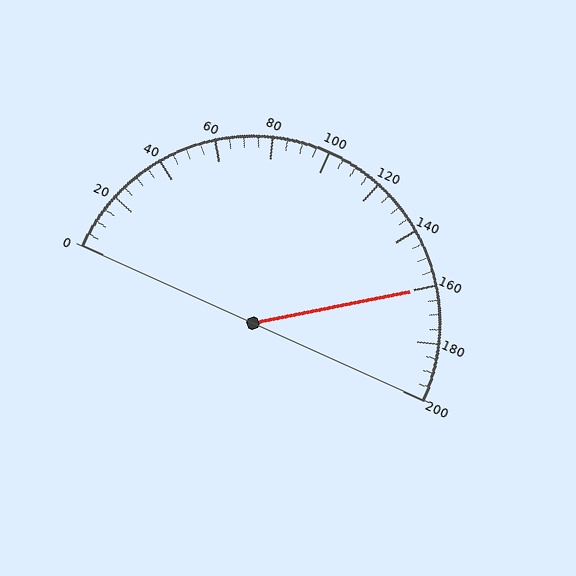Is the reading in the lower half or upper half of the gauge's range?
The reading is in the upper half of the range (0 to 200).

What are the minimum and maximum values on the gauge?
The gauge ranges from 0 to 200.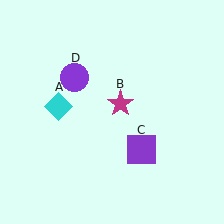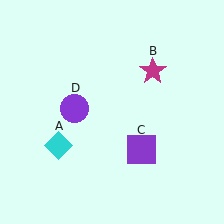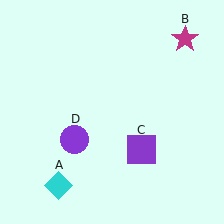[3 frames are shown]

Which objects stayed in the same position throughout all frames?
Purple square (object C) remained stationary.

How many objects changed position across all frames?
3 objects changed position: cyan diamond (object A), magenta star (object B), purple circle (object D).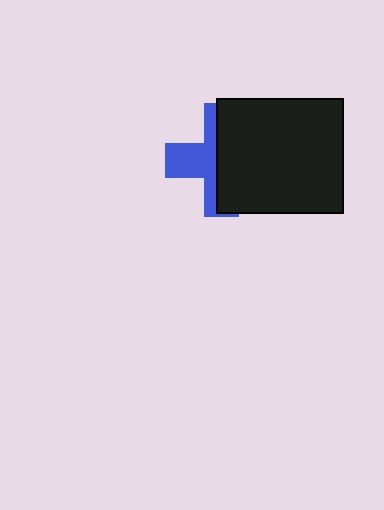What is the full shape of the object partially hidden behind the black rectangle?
The partially hidden object is a blue cross.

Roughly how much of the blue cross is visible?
A small part of it is visible (roughly 41%).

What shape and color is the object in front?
The object in front is a black rectangle.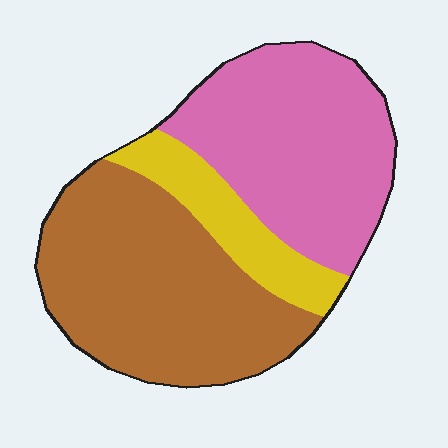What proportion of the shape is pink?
Pink covers about 40% of the shape.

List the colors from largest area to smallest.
From largest to smallest: brown, pink, yellow.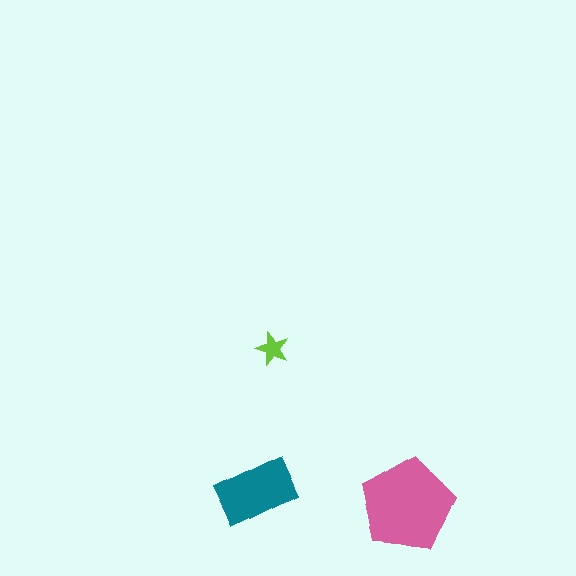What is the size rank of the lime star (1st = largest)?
3rd.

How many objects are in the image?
There are 3 objects in the image.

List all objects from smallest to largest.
The lime star, the teal rectangle, the pink pentagon.